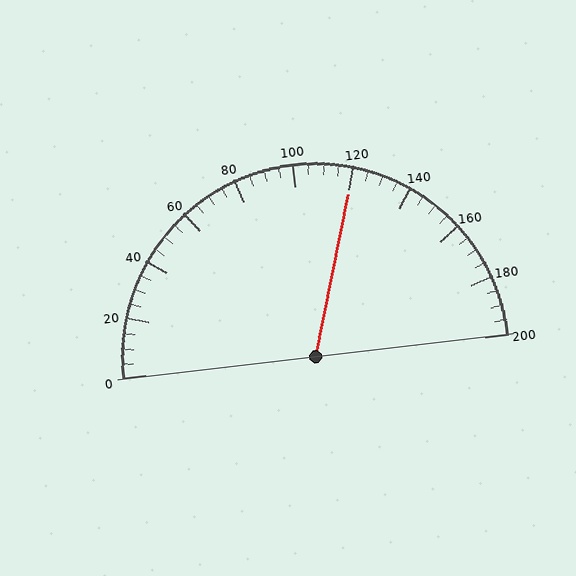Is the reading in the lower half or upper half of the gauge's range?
The reading is in the upper half of the range (0 to 200).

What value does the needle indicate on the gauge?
The needle indicates approximately 120.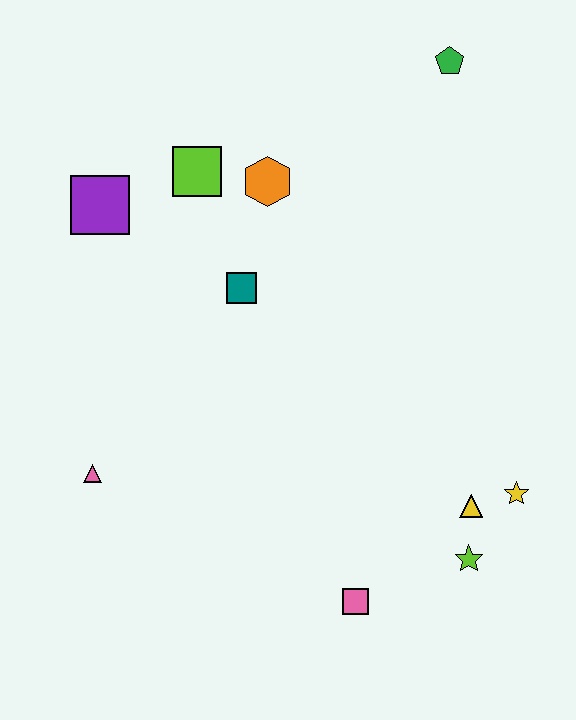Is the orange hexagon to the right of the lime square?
Yes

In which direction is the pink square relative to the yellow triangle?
The pink square is to the left of the yellow triangle.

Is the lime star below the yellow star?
Yes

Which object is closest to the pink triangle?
The teal square is closest to the pink triangle.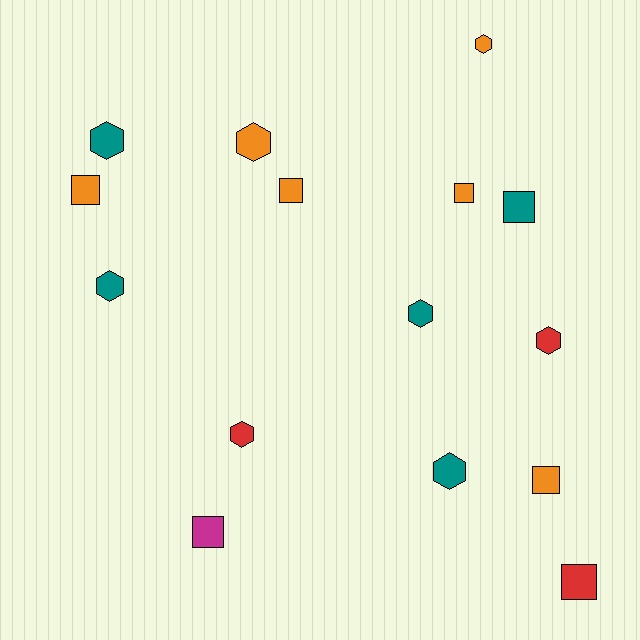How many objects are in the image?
There are 15 objects.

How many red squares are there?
There is 1 red square.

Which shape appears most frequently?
Hexagon, with 8 objects.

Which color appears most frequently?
Orange, with 6 objects.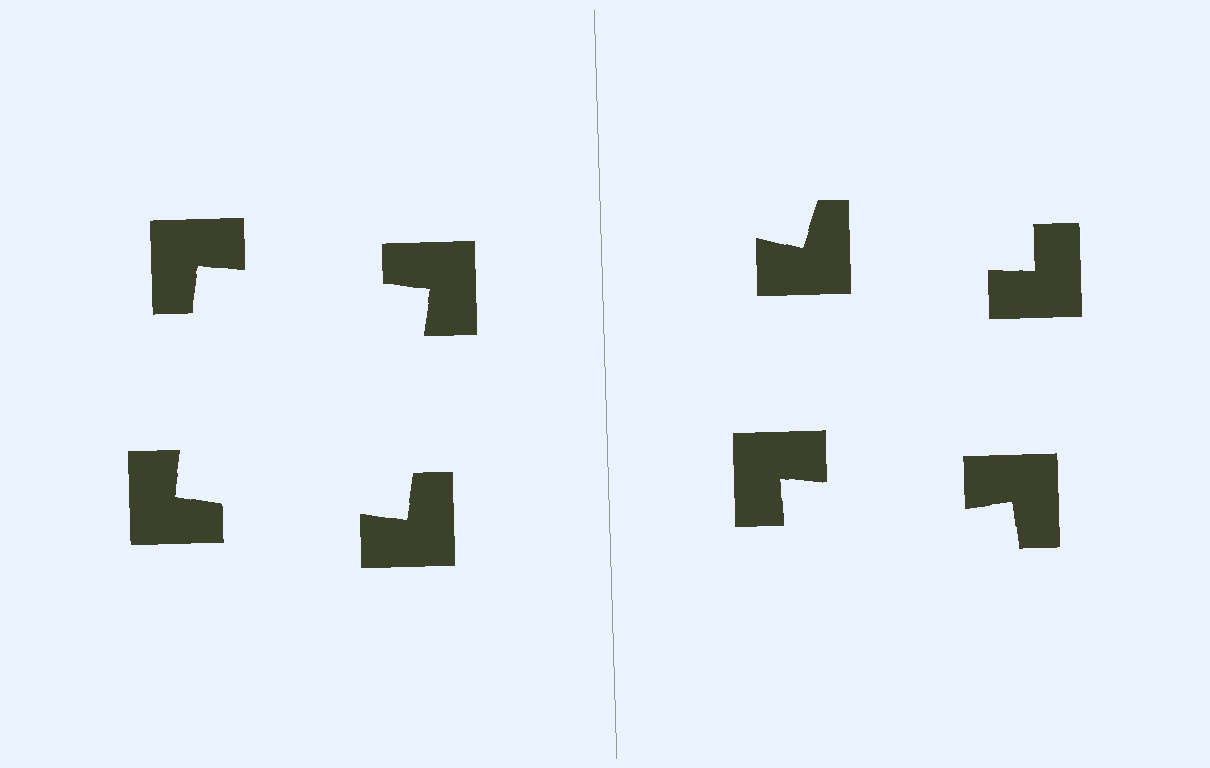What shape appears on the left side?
An illusory square.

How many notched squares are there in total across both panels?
8 — 4 on each side.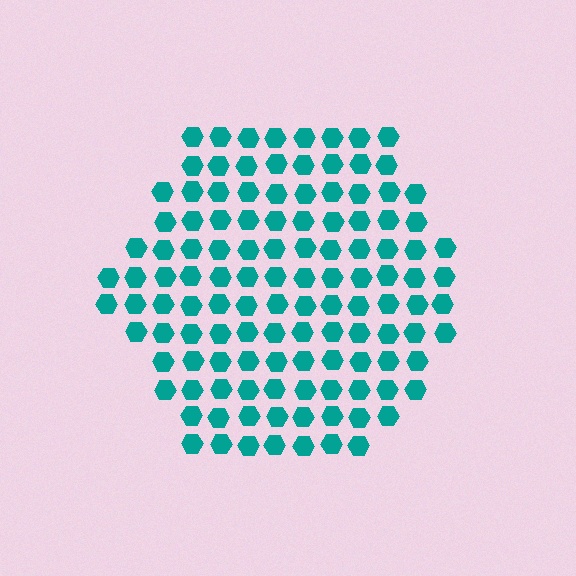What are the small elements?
The small elements are hexagons.